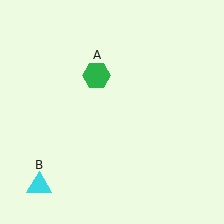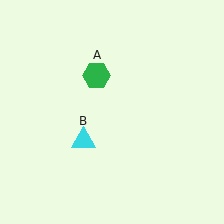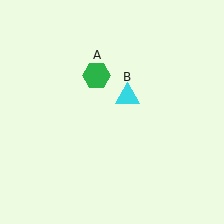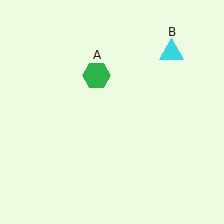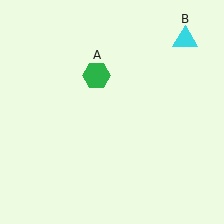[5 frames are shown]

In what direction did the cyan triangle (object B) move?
The cyan triangle (object B) moved up and to the right.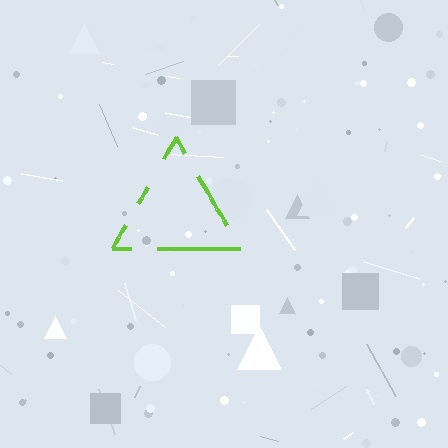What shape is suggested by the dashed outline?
The dashed outline suggests a triangle.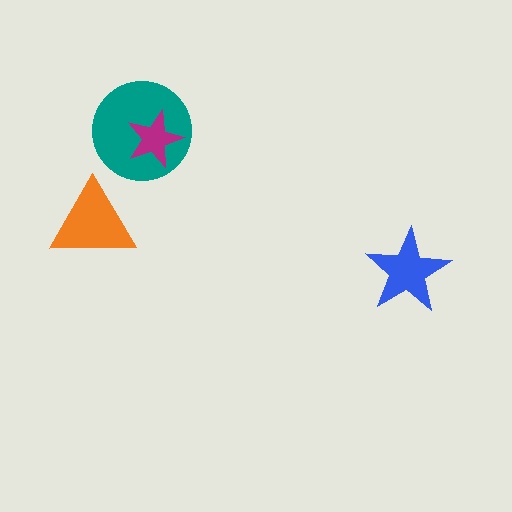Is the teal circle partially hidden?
Yes, it is partially covered by another shape.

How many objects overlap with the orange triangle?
0 objects overlap with the orange triangle.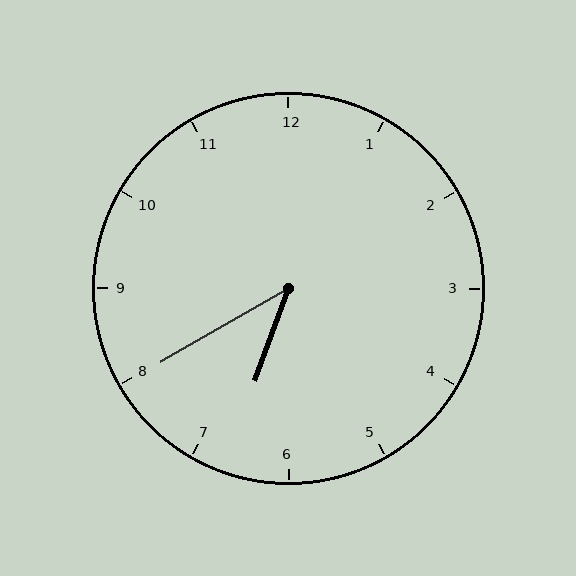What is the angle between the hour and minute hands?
Approximately 40 degrees.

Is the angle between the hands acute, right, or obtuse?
It is acute.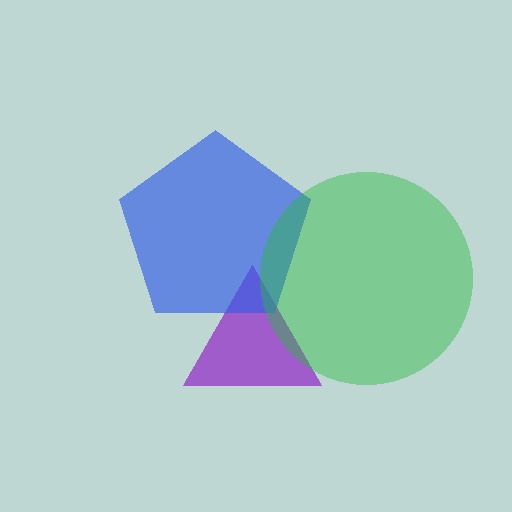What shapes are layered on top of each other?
The layered shapes are: a purple triangle, a blue pentagon, a green circle.